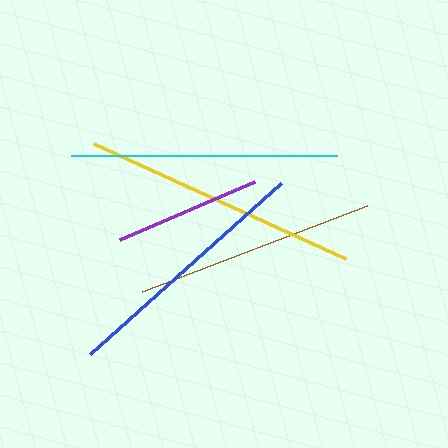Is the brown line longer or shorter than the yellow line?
The yellow line is longer than the brown line.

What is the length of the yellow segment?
The yellow segment is approximately 276 pixels long.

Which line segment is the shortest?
The purple line is the shortest at approximately 147 pixels.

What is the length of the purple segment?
The purple segment is approximately 147 pixels long.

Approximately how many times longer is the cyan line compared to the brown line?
The cyan line is approximately 1.1 times the length of the brown line.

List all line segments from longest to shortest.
From longest to shortest: yellow, cyan, blue, brown, purple.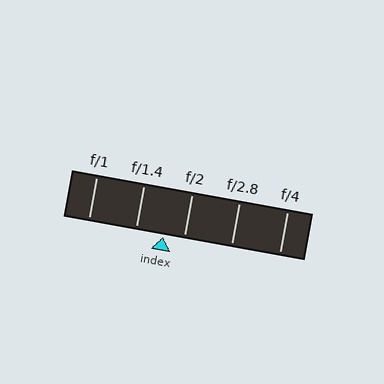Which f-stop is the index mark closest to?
The index mark is closest to f/2.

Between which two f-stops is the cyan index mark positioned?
The index mark is between f/1.4 and f/2.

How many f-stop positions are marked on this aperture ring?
There are 5 f-stop positions marked.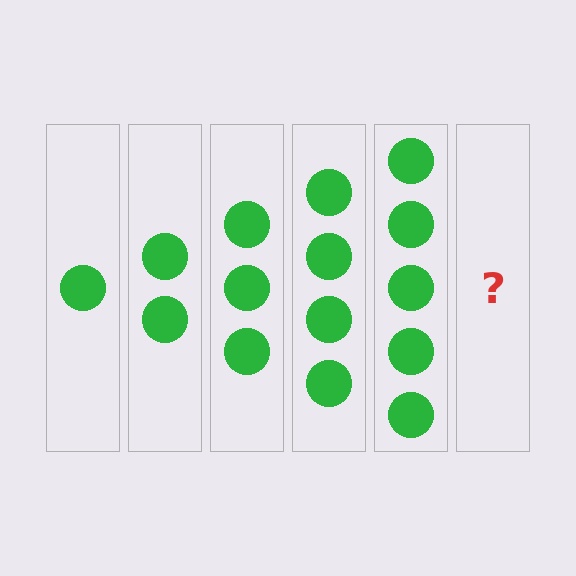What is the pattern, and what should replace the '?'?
The pattern is that each step adds one more circle. The '?' should be 6 circles.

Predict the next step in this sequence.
The next step is 6 circles.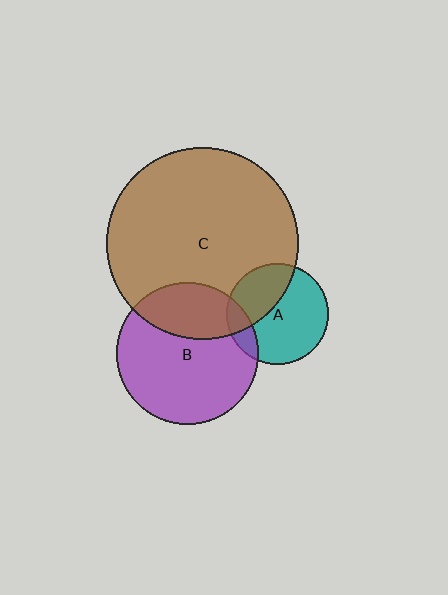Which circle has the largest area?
Circle C (brown).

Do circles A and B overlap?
Yes.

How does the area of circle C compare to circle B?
Approximately 1.8 times.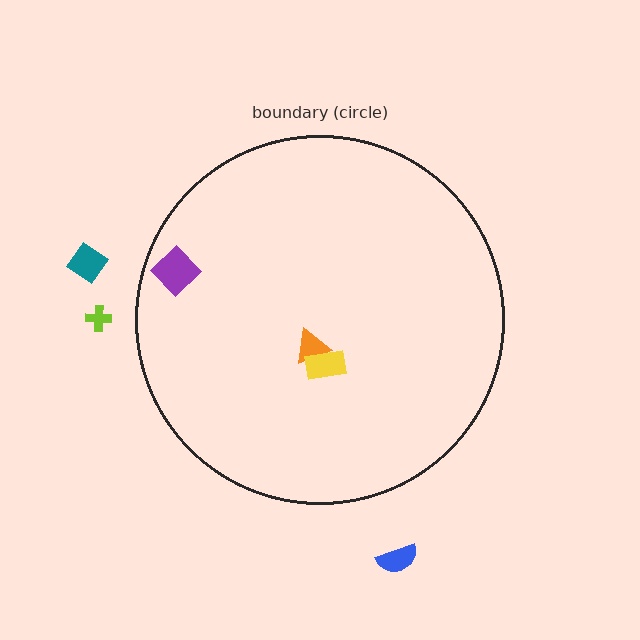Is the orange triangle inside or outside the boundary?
Inside.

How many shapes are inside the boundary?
3 inside, 3 outside.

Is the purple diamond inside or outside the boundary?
Inside.